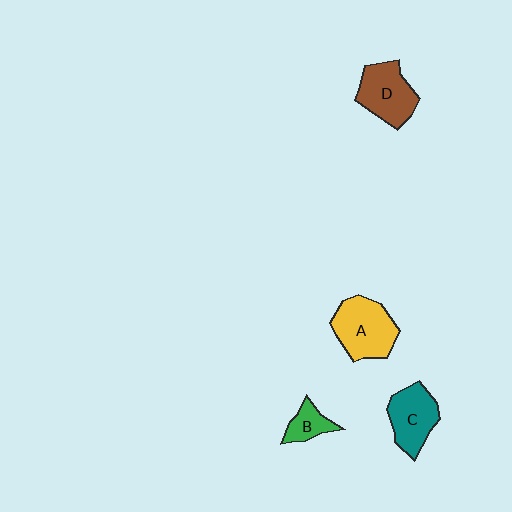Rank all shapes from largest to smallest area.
From largest to smallest: A (yellow), D (brown), C (teal), B (green).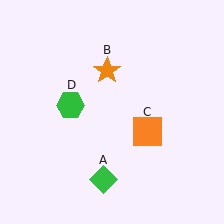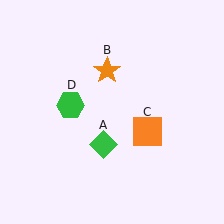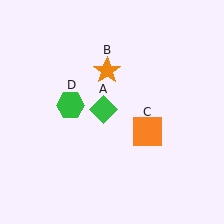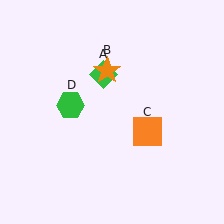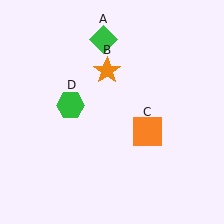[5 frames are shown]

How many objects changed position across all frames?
1 object changed position: green diamond (object A).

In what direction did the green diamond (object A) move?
The green diamond (object A) moved up.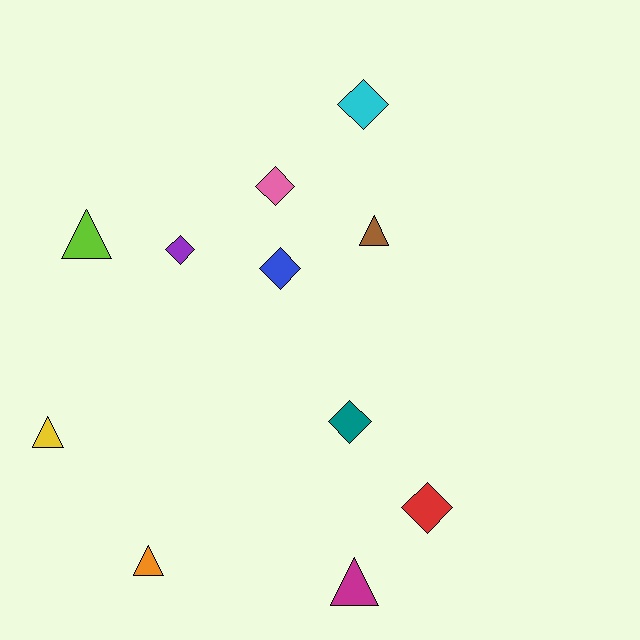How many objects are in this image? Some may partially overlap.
There are 11 objects.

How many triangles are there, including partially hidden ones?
There are 5 triangles.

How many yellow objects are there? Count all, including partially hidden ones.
There is 1 yellow object.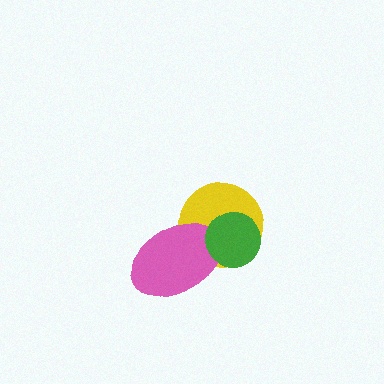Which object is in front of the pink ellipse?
The green circle is in front of the pink ellipse.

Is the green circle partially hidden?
No, no other shape covers it.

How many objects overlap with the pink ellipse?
2 objects overlap with the pink ellipse.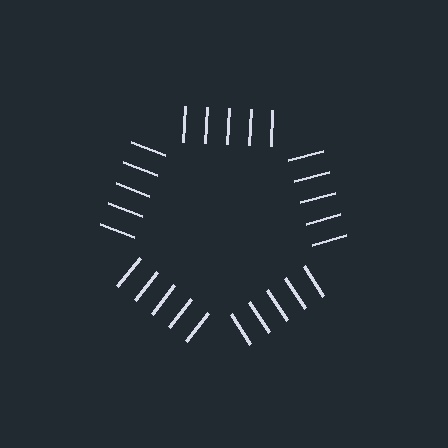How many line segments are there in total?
25 — 5 along each of the 5 edges.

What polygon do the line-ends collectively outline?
An illusory pentagon — the line segments terminate on its edges but no continuous stroke is drawn.